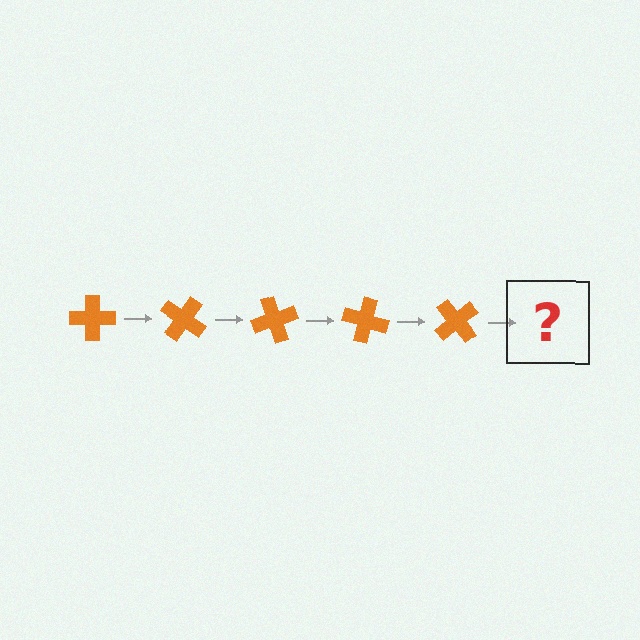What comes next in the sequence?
The next element should be an orange cross rotated 175 degrees.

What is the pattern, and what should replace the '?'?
The pattern is that the cross rotates 35 degrees each step. The '?' should be an orange cross rotated 175 degrees.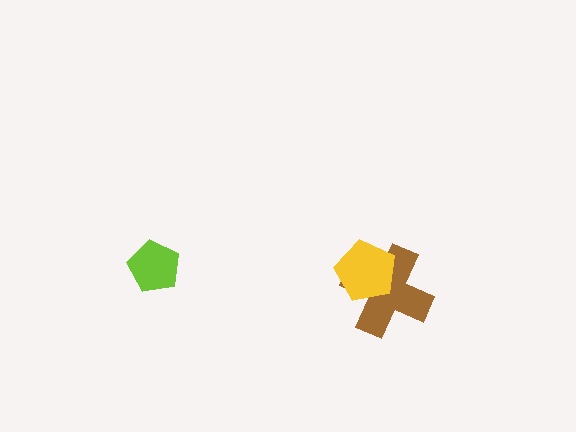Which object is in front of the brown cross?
The yellow pentagon is in front of the brown cross.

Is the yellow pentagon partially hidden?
No, no other shape covers it.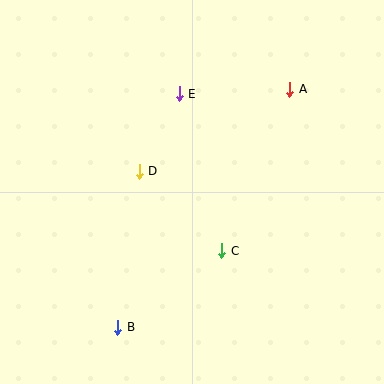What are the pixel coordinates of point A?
Point A is at (290, 89).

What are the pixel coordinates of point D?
Point D is at (139, 171).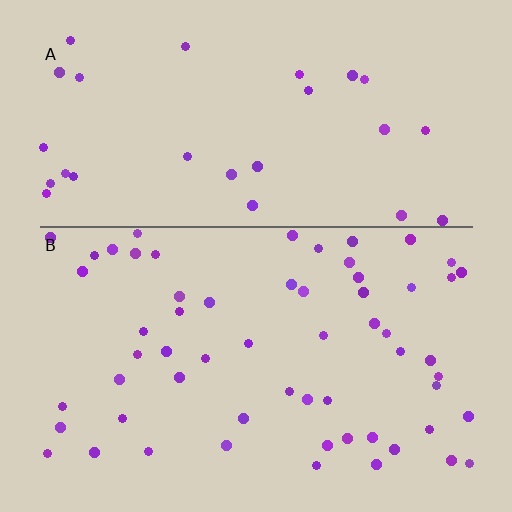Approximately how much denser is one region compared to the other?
Approximately 2.1× — region B over region A.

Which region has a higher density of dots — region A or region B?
B (the bottom).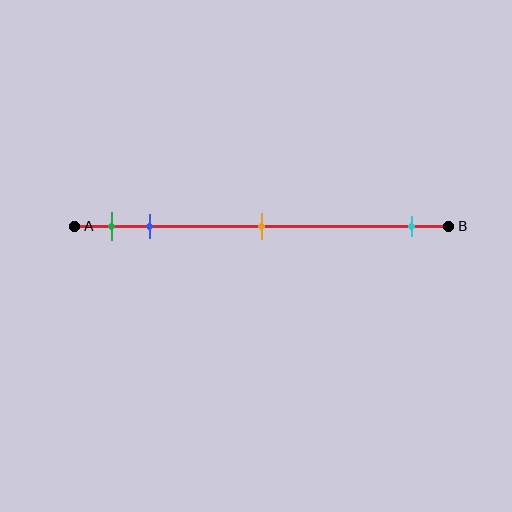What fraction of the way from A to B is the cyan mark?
The cyan mark is approximately 90% (0.9) of the way from A to B.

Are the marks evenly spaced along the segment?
No, the marks are not evenly spaced.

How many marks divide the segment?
There are 4 marks dividing the segment.